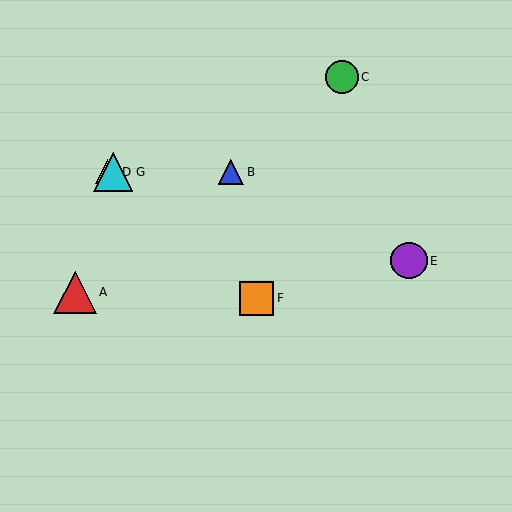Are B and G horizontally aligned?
Yes, both are at y≈172.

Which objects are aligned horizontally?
Objects B, D, G are aligned horizontally.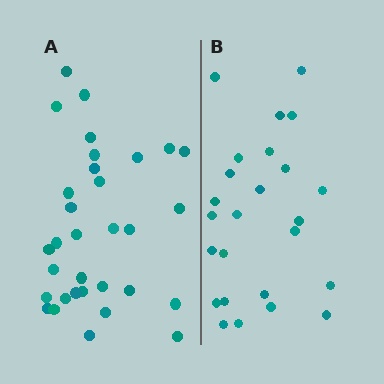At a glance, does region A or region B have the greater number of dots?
Region A (the left region) has more dots.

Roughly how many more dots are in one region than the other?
Region A has roughly 8 or so more dots than region B.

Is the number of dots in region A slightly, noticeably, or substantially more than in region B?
Region A has noticeably more, but not dramatically so. The ratio is roughly 1.3 to 1.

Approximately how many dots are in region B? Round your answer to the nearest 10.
About 20 dots. (The exact count is 25, which rounds to 20.)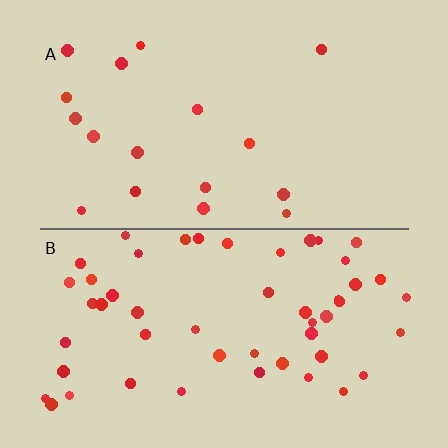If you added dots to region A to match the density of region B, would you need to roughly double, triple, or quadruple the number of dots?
Approximately triple.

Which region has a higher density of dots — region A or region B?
B (the bottom).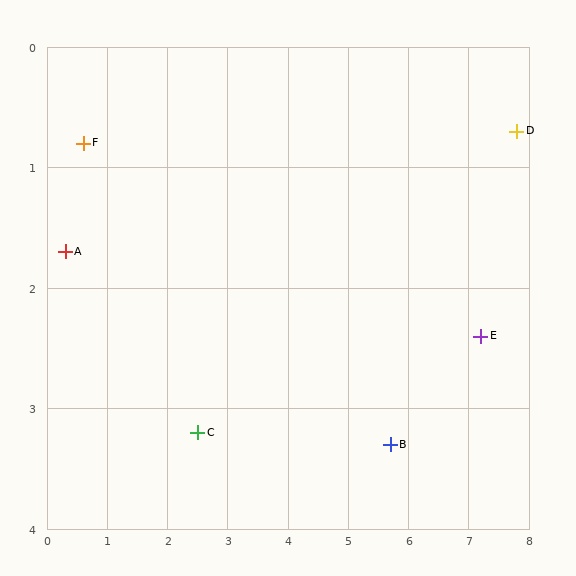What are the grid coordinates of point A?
Point A is at approximately (0.3, 1.7).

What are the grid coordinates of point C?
Point C is at approximately (2.5, 3.2).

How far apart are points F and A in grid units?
Points F and A are about 0.9 grid units apart.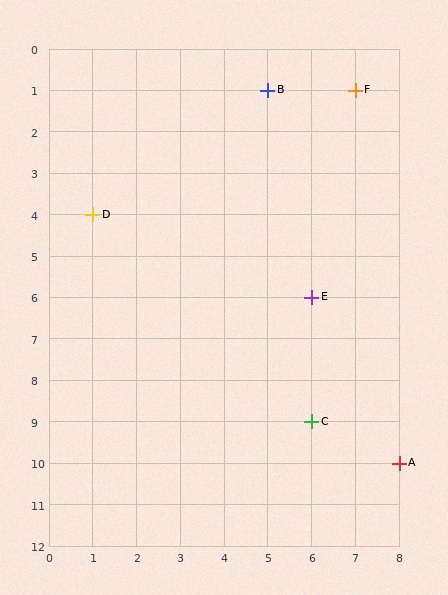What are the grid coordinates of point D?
Point D is at grid coordinates (1, 4).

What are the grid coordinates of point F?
Point F is at grid coordinates (7, 1).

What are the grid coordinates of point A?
Point A is at grid coordinates (8, 10).